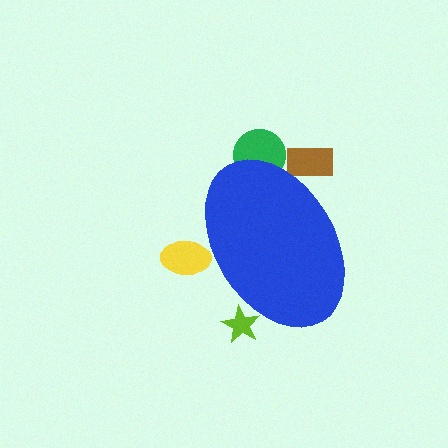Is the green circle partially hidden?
Yes, the green circle is partially hidden behind the blue ellipse.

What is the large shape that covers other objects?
A blue ellipse.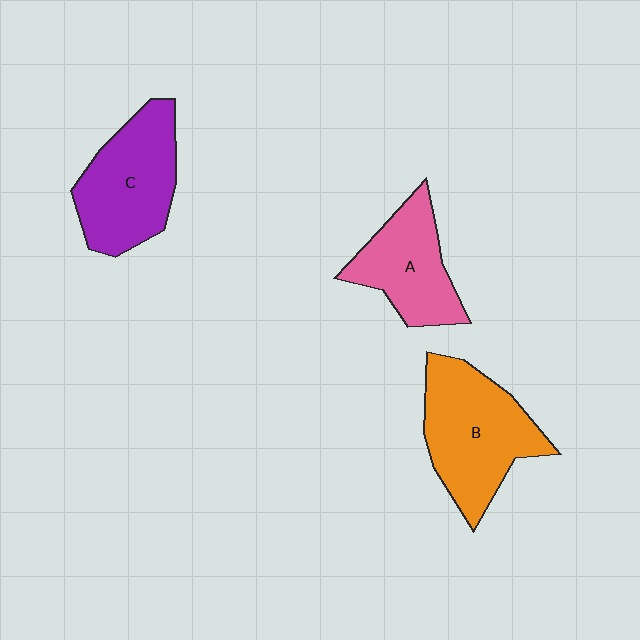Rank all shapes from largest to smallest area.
From largest to smallest: B (orange), C (purple), A (pink).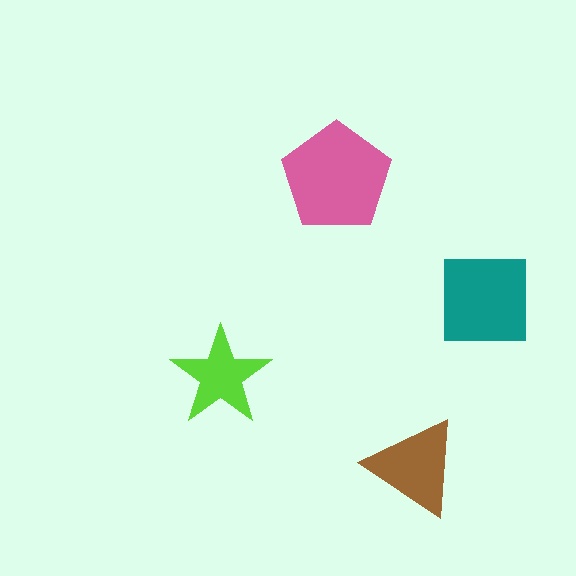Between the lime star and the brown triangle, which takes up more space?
The brown triangle.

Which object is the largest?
The pink pentagon.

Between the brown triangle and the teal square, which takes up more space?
The teal square.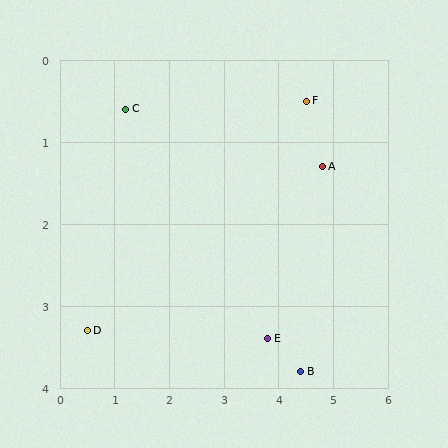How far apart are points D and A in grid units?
Points D and A are about 4.7 grid units apart.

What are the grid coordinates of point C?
Point C is at approximately (1.2, 0.6).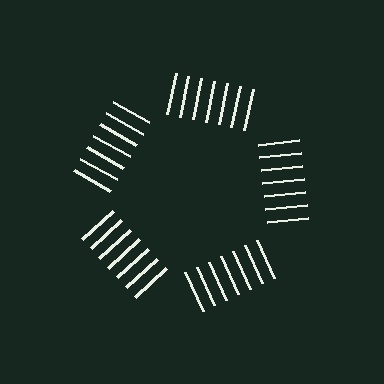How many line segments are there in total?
35 — 7 along each of the 5 edges.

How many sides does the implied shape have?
5 sides — the line-ends trace a pentagon.